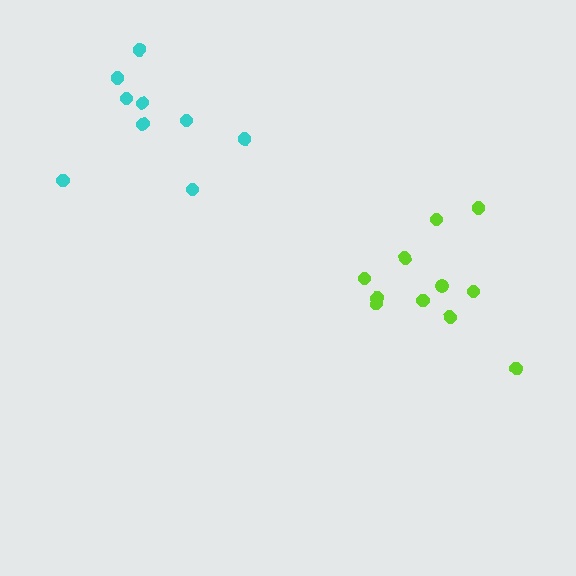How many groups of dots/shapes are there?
There are 2 groups.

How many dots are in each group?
Group 1: 11 dots, Group 2: 9 dots (20 total).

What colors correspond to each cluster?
The clusters are colored: lime, cyan.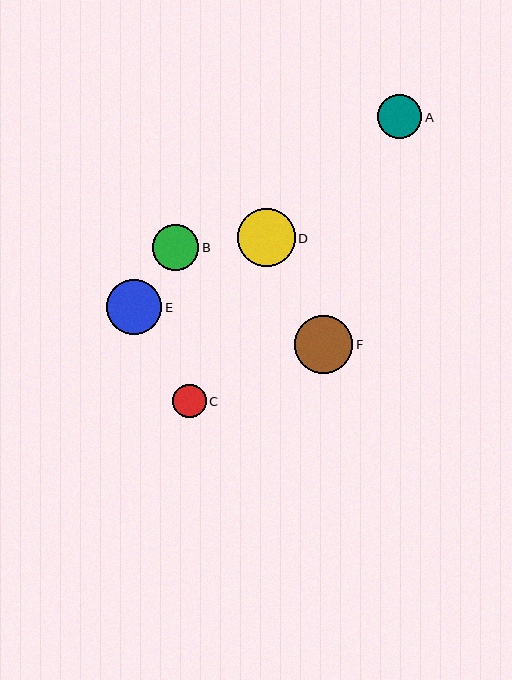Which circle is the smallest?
Circle C is the smallest with a size of approximately 33 pixels.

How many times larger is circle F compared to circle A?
Circle F is approximately 1.3 times the size of circle A.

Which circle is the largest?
Circle D is the largest with a size of approximately 58 pixels.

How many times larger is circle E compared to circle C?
Circle E is approximately 1.7 times the size of circle C.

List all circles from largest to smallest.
From largest to smallest: D, F, E, B, A, C.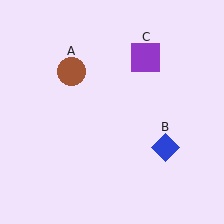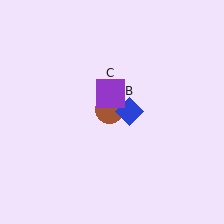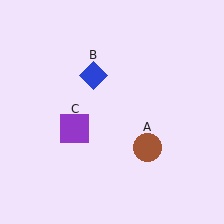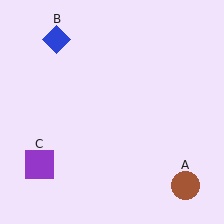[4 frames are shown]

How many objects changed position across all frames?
3 objects changed position: brown circle (object A), blue diamond (object B), purple square (object C).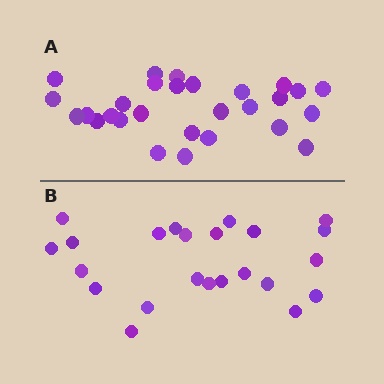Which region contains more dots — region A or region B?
Region A (the top region) has more dots.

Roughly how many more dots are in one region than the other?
Region A has about 5 more dots than region B.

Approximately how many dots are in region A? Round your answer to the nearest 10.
About 30 dots. (The exact count is 28, which rounds to 30.)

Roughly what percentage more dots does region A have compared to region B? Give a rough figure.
About 20% more.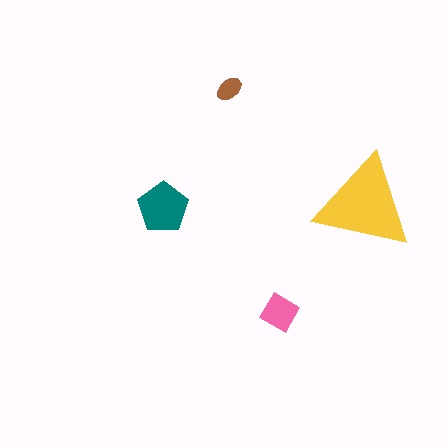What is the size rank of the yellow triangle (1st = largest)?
1st.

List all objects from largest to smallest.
The yellow triangle, the teal pentagon, the pink diamond, the brown ellipse.